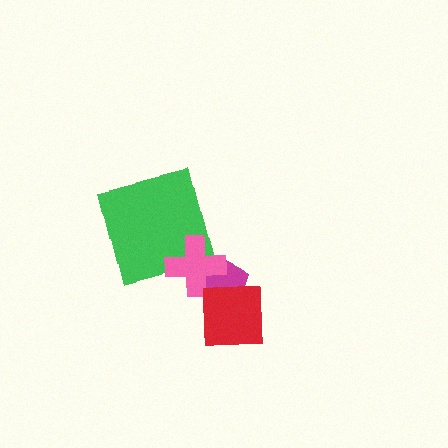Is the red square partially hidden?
No, no other shape covers it.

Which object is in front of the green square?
The pink cross is in front of the green square.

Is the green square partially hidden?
Yes, it is partially covered by another shape.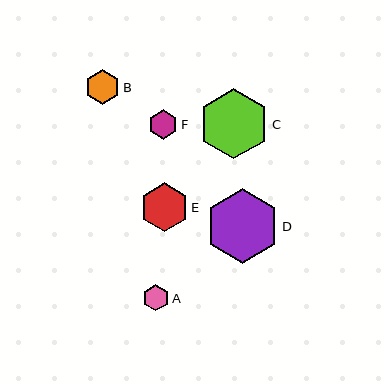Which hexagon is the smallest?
Hexagon A is the smallest with a size of approximately 26 pixels.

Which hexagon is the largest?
Hexagon D is the largest with a size of approximately 74 pixels.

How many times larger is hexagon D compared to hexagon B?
Hexagon D is approximately 2.1 times the size of hexagon B.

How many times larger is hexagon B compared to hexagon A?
Hexagon B is approximately 1.4 times the size of hexagon A.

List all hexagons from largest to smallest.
From largest to smallest: D, C, E, B, F, A.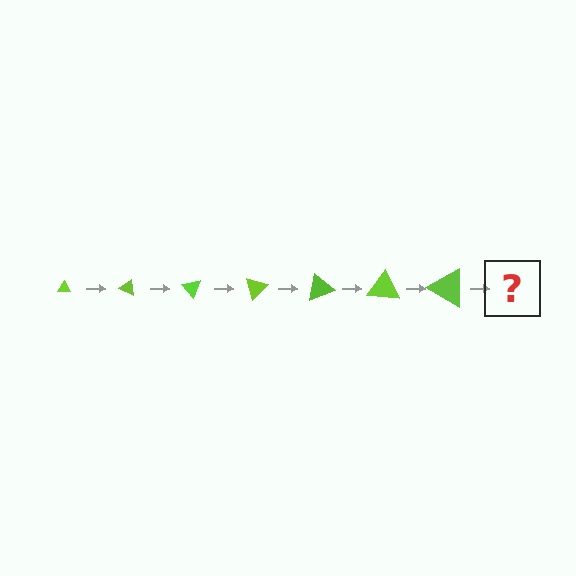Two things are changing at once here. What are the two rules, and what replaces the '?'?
The two rules are that the triangle grows larger each step and it rotates 25 degrees each step. The '?' should be a triangle, larger than the previous one and rotated 175 degrees from the start.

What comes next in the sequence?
The next element should be a triangle, larger than the previous one and rotated 175 degrees from the start.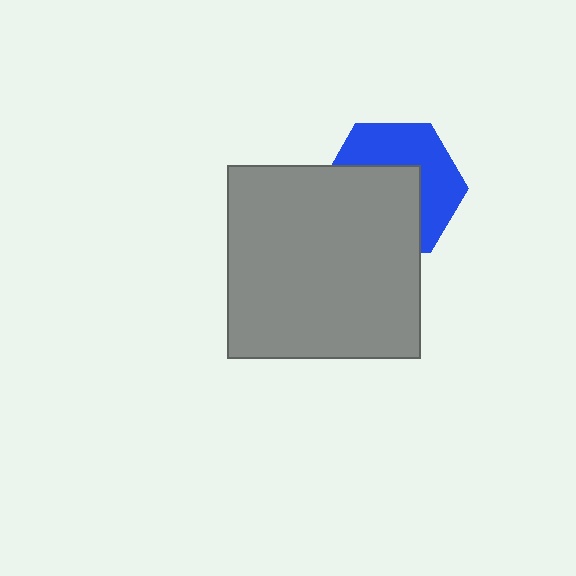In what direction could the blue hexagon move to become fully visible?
The blue hexagon could move toward the upper-right. That would shift it out from behind the gray square entirely.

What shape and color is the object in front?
The object in front is a gray square.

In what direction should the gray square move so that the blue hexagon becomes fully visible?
The gray square should move toward the lower-left. That is the shortest direction to clear the overlap and leave the blue hexagon fully visible.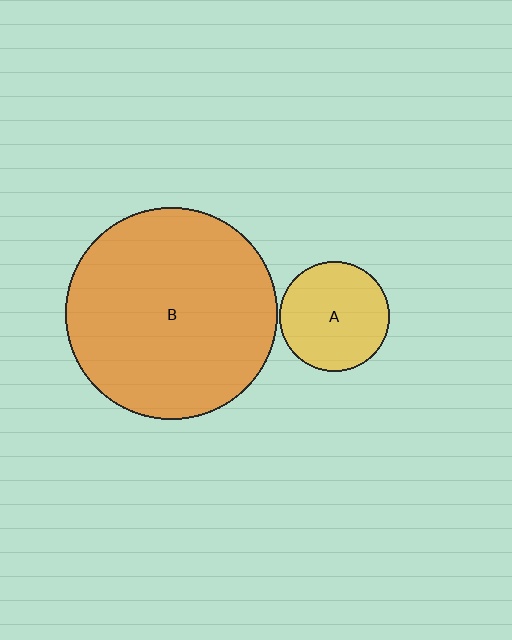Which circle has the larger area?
Circle B (orange).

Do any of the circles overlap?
No, none of the circles overlap.